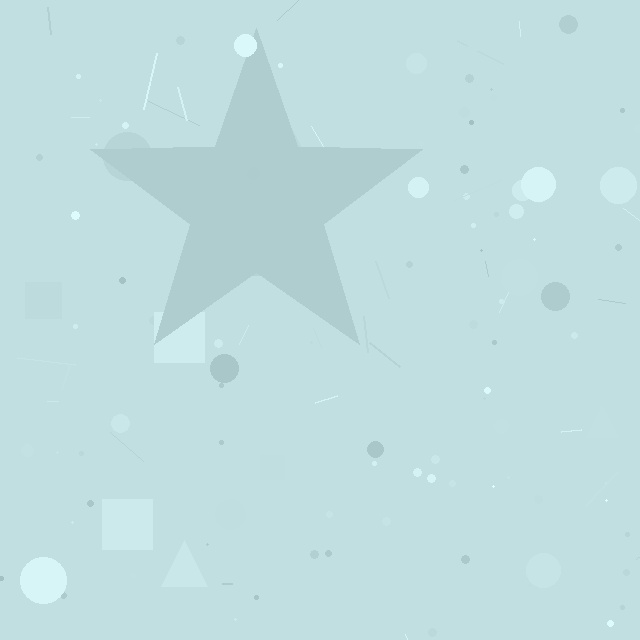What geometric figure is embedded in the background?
A star is embedded in the background.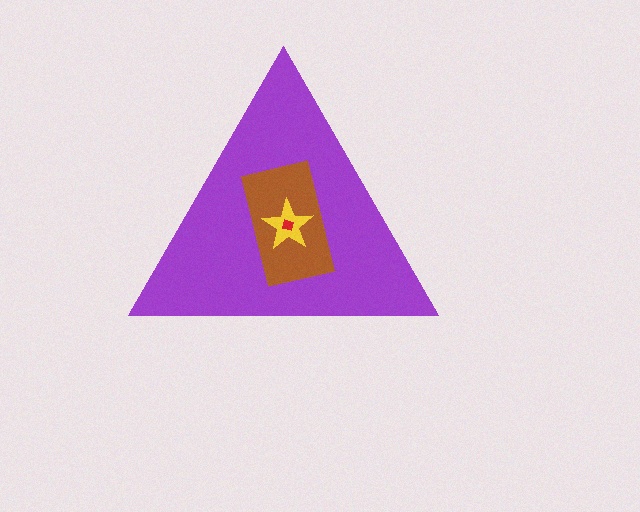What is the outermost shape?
The purple triangle.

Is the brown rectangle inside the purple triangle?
Yes.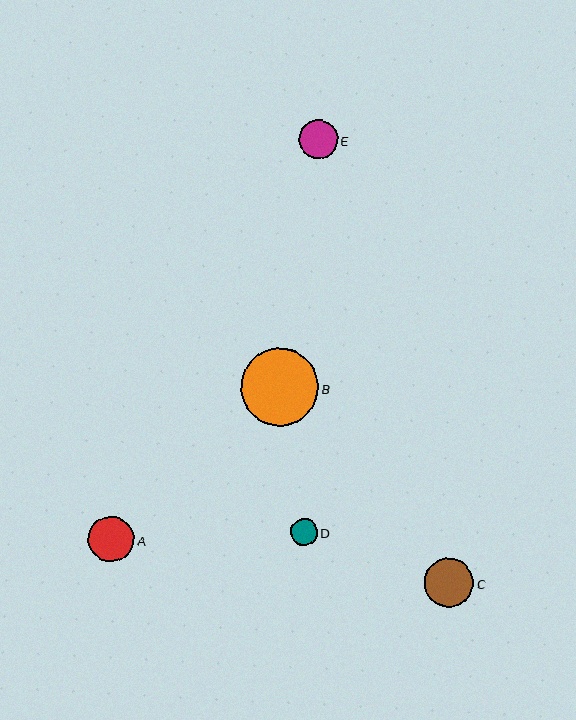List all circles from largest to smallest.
From largest to smallest: B, C, A, E, D.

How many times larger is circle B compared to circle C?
Circle B is approximately 1.6 times the size of circle C.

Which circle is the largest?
Circle B is the largest with a size of approximately 78 pixels.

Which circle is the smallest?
Circle D is the smallest with a size of approximately 27 pixels.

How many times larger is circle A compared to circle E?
Circle A is approximately 1.2 times the size of circle E.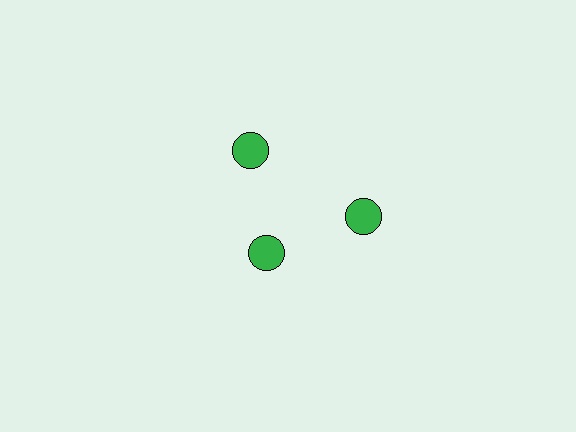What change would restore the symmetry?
The symmetry would be restored by moving it outward, back onto the ring so that all 3 circles sit at equal angles and equal distance from the center.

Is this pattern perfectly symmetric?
No. The 3 green circles are arranged in a ring, but one element near the 7 o'clock position is pulled inward toward the center, breaking the 3-fold rotational symmetry.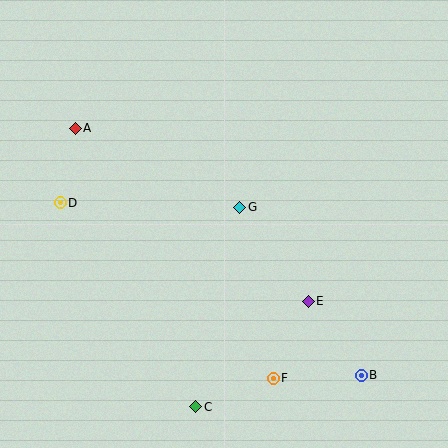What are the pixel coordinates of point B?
Point B is at (361, 375).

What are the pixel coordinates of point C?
Point C is at (196, 407).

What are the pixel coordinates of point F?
Point F is at (273, 378).